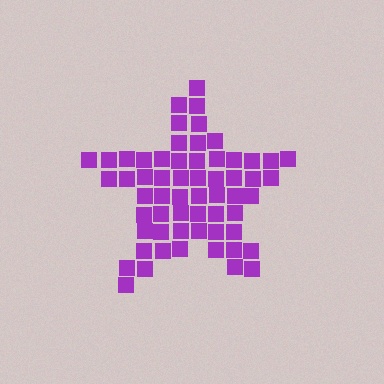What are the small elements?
The small elements are squares.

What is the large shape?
The large shape is a star.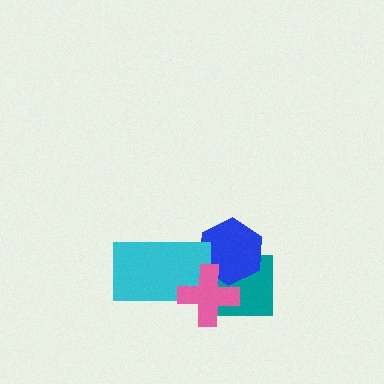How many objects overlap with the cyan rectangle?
2 objects overlap with the cyan rectangle.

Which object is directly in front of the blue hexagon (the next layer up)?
The cyan rectangle is directly in front of the blue hexagon.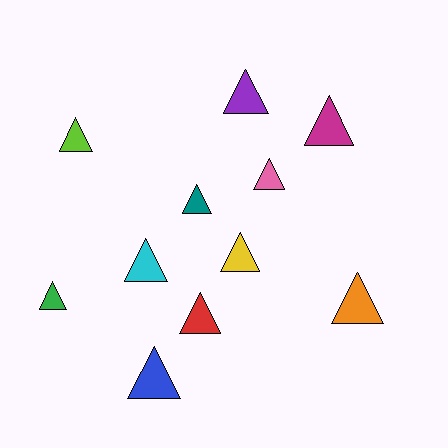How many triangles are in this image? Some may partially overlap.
There are 11 triangles.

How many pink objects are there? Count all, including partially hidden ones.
There is 1 pink object.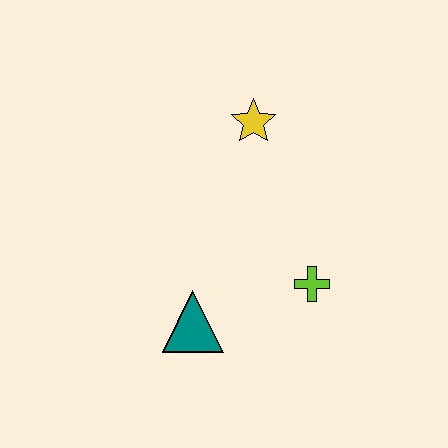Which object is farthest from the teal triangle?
The yellow star is farthest from the teal triangle.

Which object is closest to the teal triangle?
The lime cross is closest to the teal triangle.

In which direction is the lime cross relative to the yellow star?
The lime cross is below the yellow star.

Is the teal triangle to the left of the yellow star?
Yes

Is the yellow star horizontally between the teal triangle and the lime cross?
Yes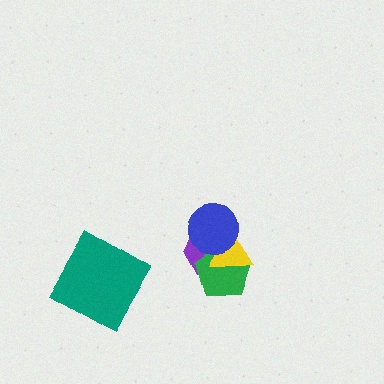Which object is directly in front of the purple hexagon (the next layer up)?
The green pentagon is directly in front of the purple hexagon.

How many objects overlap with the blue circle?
3 objects overlap with the blue circle.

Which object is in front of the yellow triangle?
The blue circle is in front of the yellow triangle.